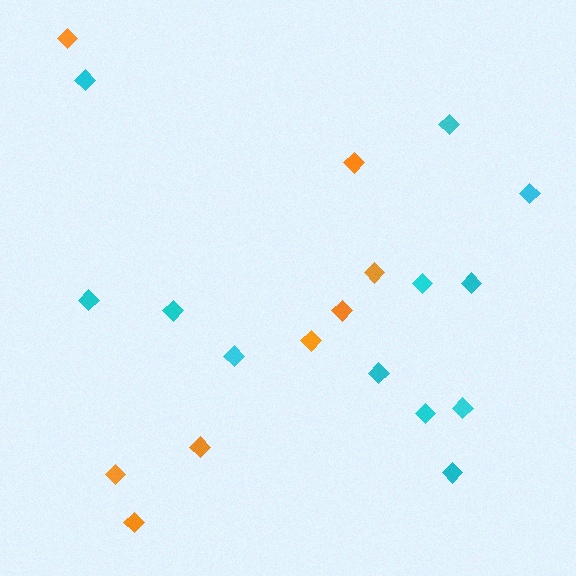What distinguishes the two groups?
There are 2 groups: one group of orange diamonds (8) and one group of cyan diamonds (12).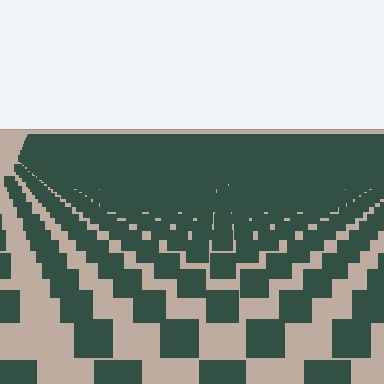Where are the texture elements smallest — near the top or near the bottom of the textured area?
Near the top.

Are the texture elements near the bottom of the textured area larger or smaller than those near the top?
Larger. Near the bottom, elements are closer to the viewer and appear at a bigger on-screen size.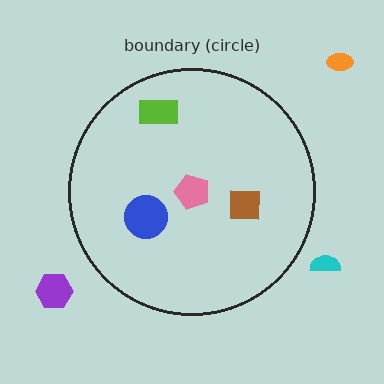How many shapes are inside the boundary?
4 inside, 3 outside.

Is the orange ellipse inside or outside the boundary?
Outside.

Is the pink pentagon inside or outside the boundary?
Inside.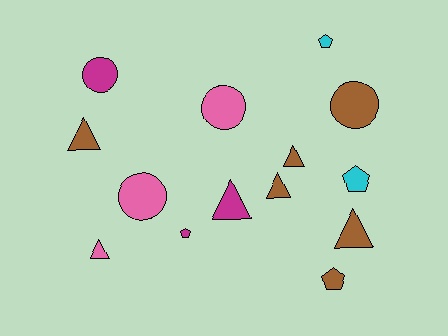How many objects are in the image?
There are 14 objects.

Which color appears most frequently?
Brown, with 6 objects.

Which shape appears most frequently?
Triangle, with 6 objects.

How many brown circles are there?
There is 1 brown circle.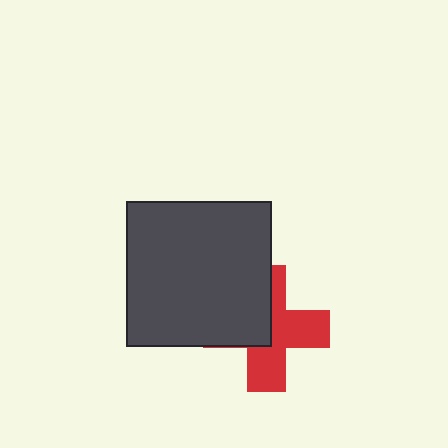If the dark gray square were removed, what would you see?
You would see the complete red cross.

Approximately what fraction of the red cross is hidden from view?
Roughly 45% of the red cross is hidden behind the dark gray square.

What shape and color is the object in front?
The object in front is a dark gray square.